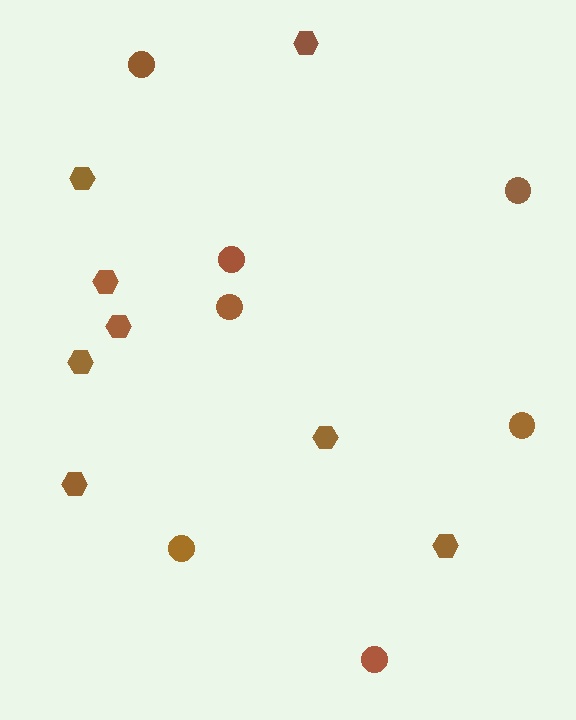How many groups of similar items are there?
There are 2 groups: one group of hexagons (8) and one group of circles (7).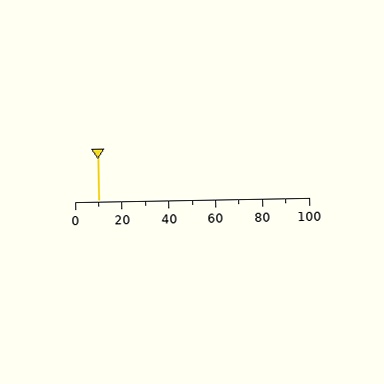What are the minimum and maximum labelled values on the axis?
The axis runs from 0 to 100.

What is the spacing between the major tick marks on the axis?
The major ticks are spaced 20 apart.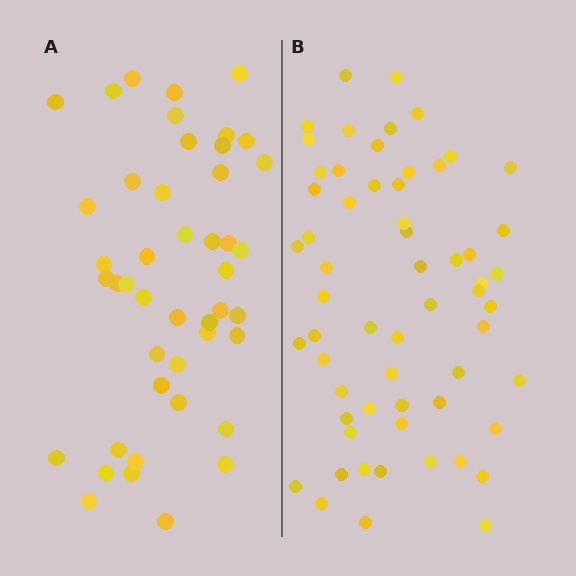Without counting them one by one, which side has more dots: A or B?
Region B (the right region) has more dots.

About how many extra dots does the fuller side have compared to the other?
Region B has approximately 15 more dots than region A.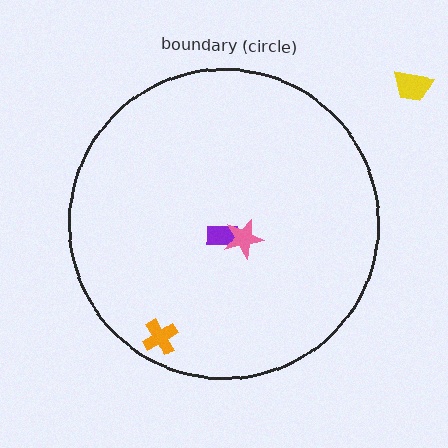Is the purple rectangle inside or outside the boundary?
Inside.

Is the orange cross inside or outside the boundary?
Inside.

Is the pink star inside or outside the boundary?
Inside.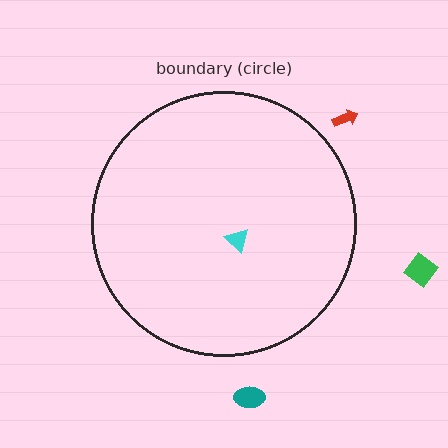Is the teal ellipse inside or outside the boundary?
Outside.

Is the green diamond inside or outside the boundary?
Outside.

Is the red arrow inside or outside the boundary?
Outside.